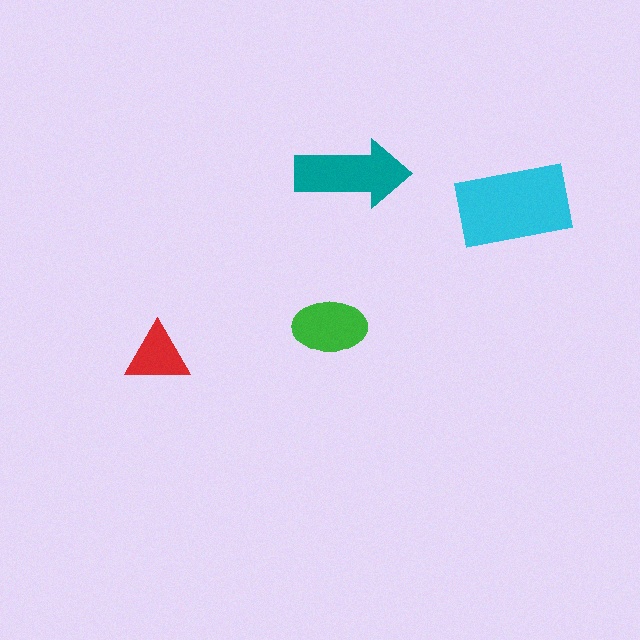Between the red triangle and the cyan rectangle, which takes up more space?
The cyan rectangle.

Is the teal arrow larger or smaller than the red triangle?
Larger.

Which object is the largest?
The cyan rectangle.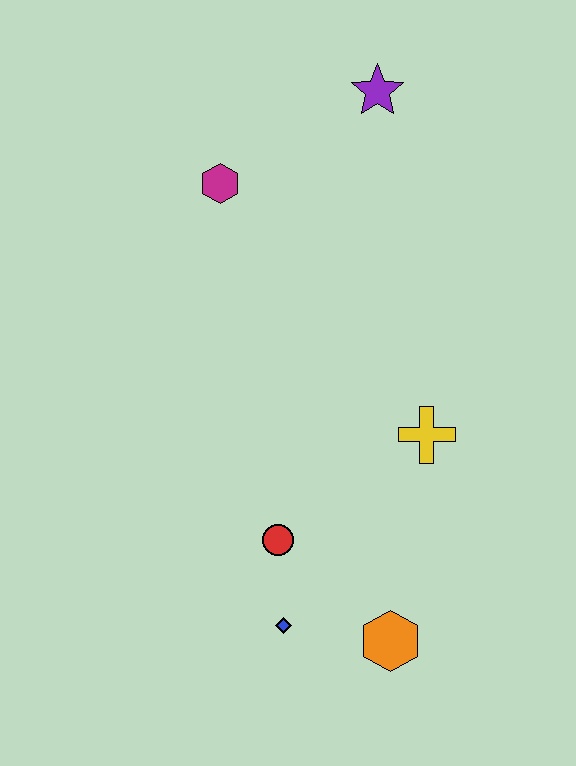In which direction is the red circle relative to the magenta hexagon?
The red circle is below the magenta hexagon.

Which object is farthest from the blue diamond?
The purple star is farthest from the blue diamond.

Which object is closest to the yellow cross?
The red circle is closest to the yellow cross.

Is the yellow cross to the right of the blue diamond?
Yes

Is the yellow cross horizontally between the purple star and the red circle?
No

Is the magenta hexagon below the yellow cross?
No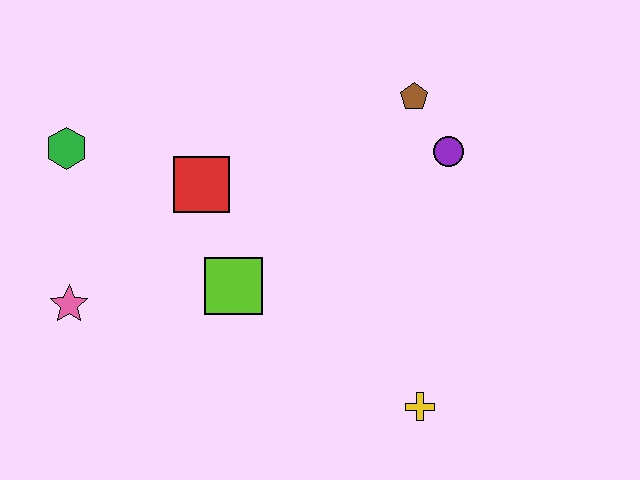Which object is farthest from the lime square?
The brown pentagon is farthest from the lime square.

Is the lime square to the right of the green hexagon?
Yes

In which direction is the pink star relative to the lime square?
The pink star is to the left of the lime square.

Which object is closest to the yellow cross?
The lime square is closest to the yellow cross.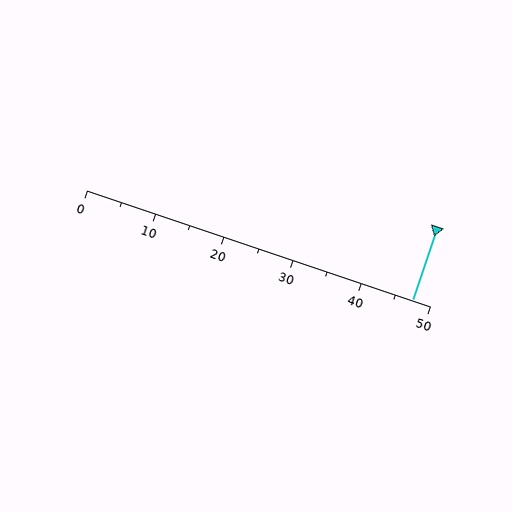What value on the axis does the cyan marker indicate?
The marker indicates approximately 47.5.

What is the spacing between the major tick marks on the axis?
The major ticks are spaced 10 apart.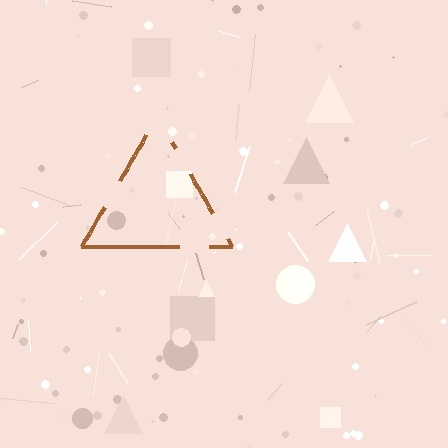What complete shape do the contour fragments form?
The contour fragments form a triangle.